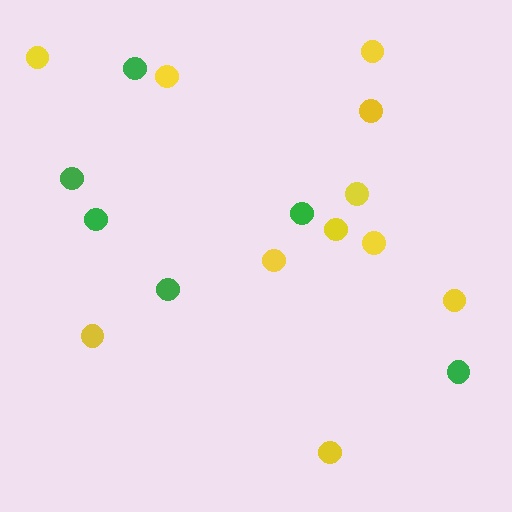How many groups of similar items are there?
There are 2 groups: one group of yellow circles (11) and one group of green circles (6).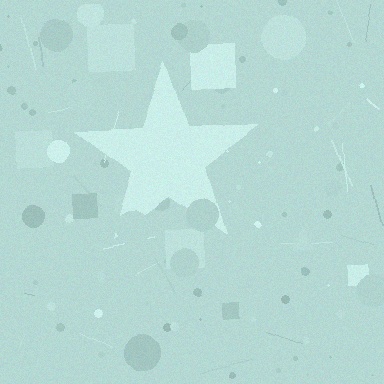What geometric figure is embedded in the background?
A star is embedded in the background.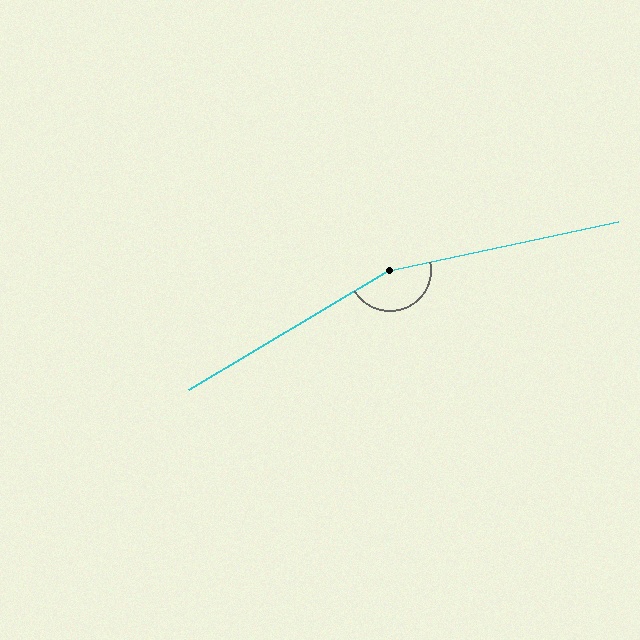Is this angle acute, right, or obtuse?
It is obtuse.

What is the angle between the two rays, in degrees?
Approximately 161 degrees.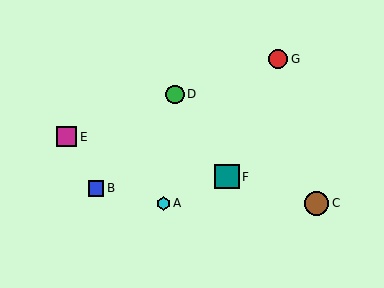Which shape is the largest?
The brown circle (labeled C) is the largest.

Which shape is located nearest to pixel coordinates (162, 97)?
The green circle (labeled D) at (175, 94) is nearest to that location.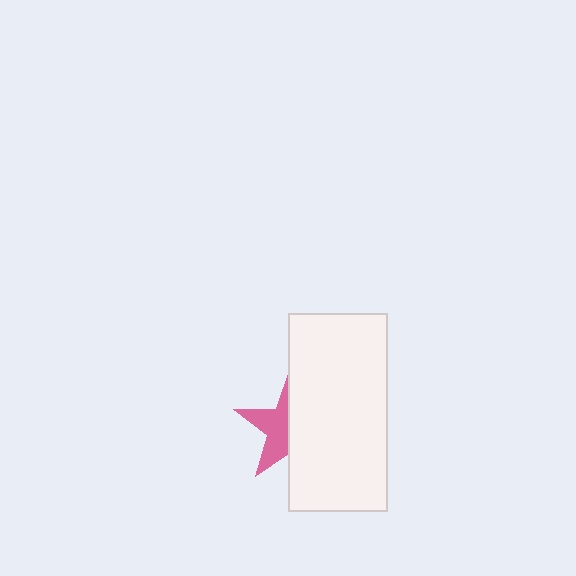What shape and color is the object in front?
The object in front is a white rectangle.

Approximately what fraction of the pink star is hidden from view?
Roughly 56% of the pink star is hidden behind the white rectangle.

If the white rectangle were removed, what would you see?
You would see the complete pink star.